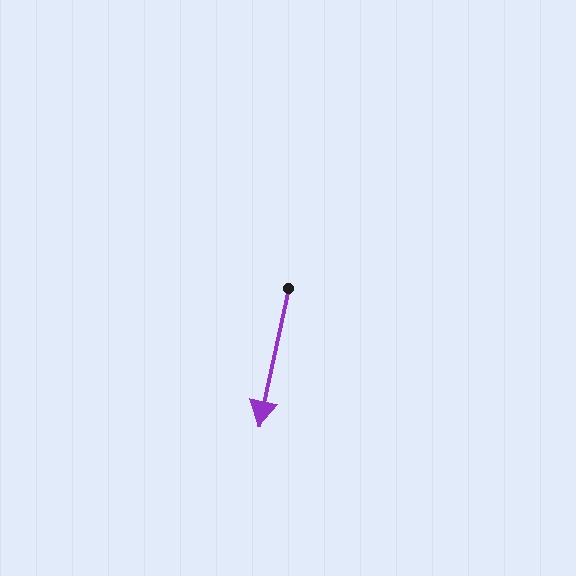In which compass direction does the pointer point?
South.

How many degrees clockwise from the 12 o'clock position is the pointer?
Approximately 192 degrees.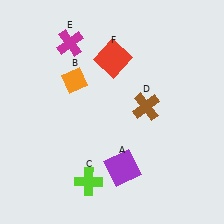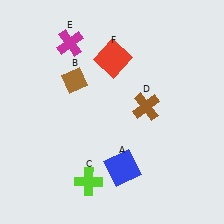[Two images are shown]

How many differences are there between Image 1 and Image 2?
There are 2 differences between the two images.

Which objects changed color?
A changed from purple to blue. B changed from orange to brown.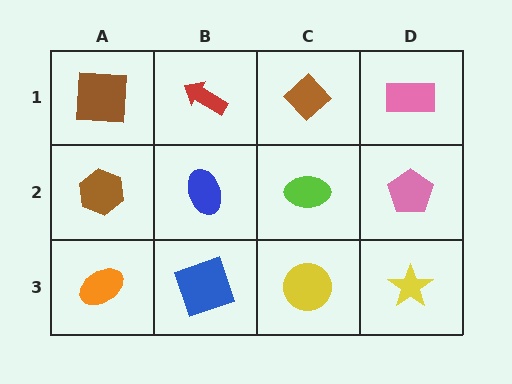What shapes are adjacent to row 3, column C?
A lime ellipse (row 2, column C), a blue square (row 3, column B), a yellow star (row 3, column D).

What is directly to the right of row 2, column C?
A pink pentagon.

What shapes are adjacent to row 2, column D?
A pink rectangle (row 1, column D), a yellow star (row 3, column D), a lime ellipse (row 2, column C).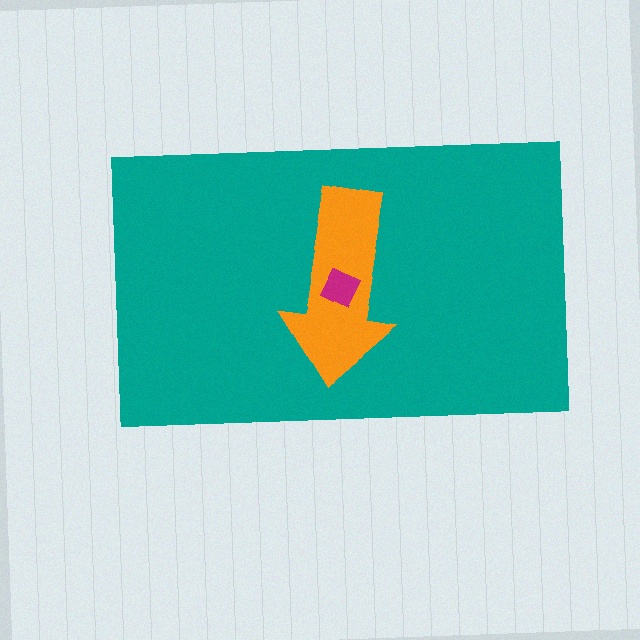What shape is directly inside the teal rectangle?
The orange arrow.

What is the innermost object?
The magenta square.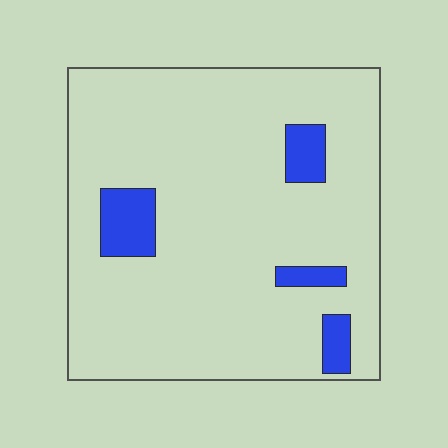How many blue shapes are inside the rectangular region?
4.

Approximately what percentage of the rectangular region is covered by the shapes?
Approximately 10%.